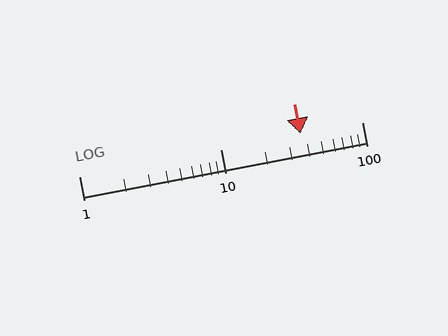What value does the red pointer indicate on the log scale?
The pointer indicates approximately 37.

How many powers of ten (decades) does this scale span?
The scale spans 2 decades, from 1 to 100.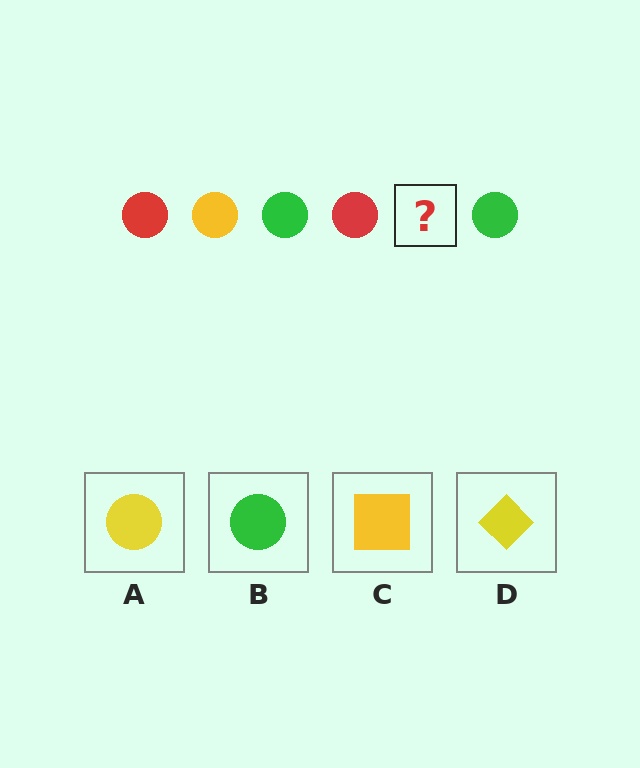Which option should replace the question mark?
Option A.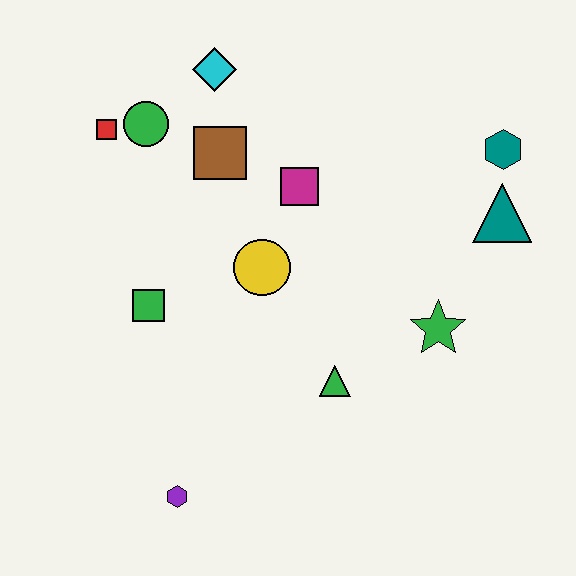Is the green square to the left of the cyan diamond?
Yes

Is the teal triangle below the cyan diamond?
Yes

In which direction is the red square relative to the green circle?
The red square is to the left of the green circle.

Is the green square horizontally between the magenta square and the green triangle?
No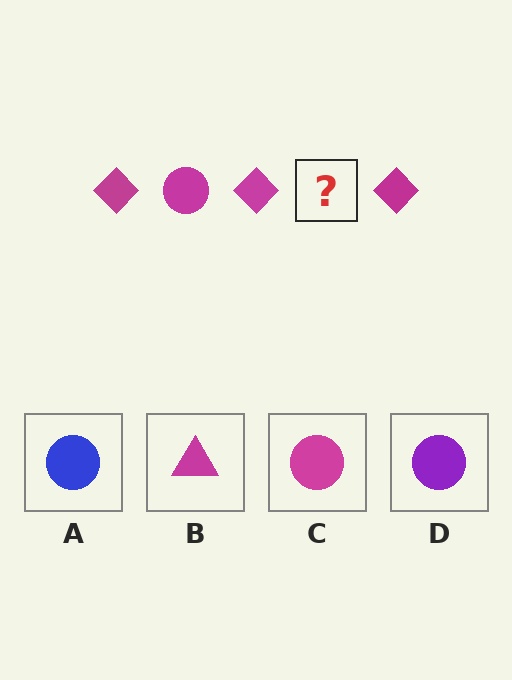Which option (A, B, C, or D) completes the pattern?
C.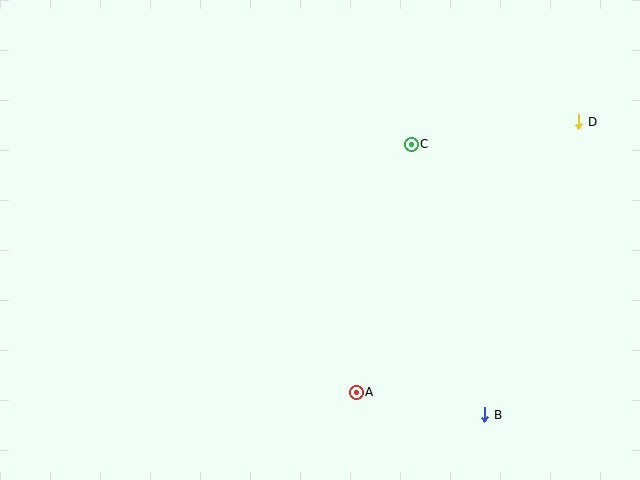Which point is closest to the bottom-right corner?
Point B is closest to the bottom-right corner.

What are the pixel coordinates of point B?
Point B is at (485, 415).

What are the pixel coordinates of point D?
Point D is at (579, 122).